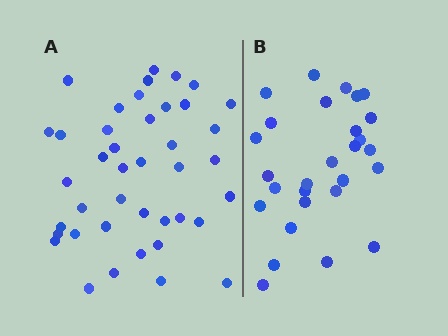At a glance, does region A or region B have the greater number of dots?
Region A (the left region) has more dots.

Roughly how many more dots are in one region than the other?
Region A has approximately 15 more dots than region B.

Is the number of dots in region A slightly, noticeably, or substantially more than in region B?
Region A has substantially more. The ratio is roughly 1.5 to 1.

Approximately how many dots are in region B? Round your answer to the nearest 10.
About 30 dots. (The exact count is 28, which rounds to 30.)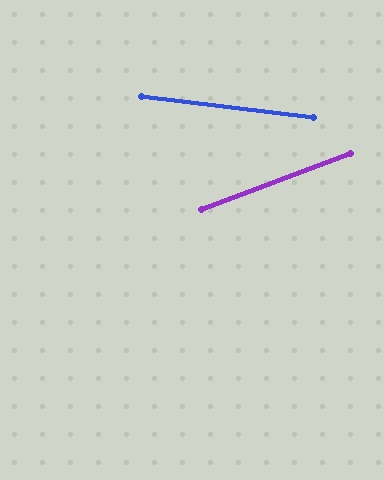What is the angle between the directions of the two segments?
Approximately 27 degrees.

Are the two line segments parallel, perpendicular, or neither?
Neither parallel nor perpendicular — they differ by about 27°.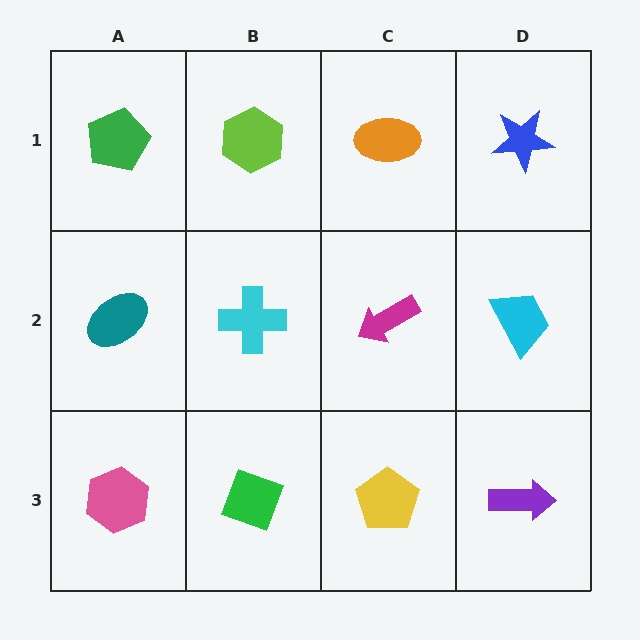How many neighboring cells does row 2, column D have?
3.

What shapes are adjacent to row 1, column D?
A cyan trapezoid (row 2, column D), an orange ellipse (row 1, column C).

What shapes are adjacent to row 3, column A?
A teal ellipse (row 2, column A), a green diamond (row 3, column B).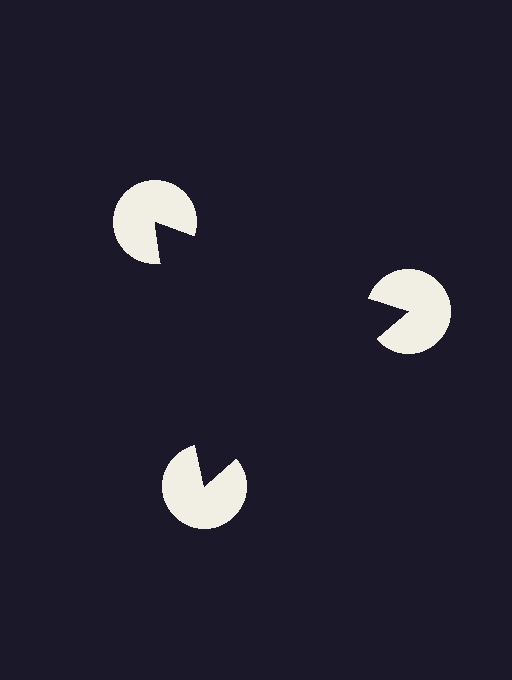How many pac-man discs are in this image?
There are 3 — one at each vertex of the illusory triangle.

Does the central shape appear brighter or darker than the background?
It typically appears slightly darker than the background, even though no actual brightness change is drawn.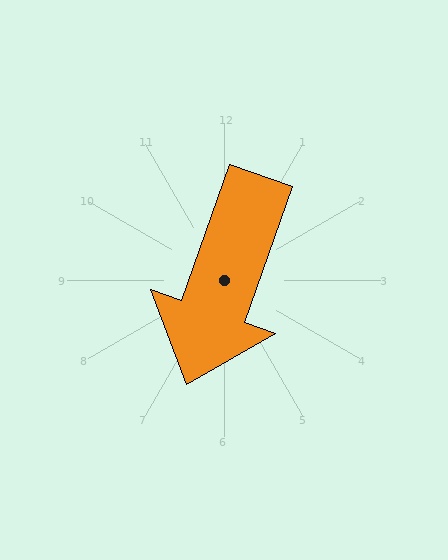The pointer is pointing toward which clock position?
Roughly 7 o'clock.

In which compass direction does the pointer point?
South.